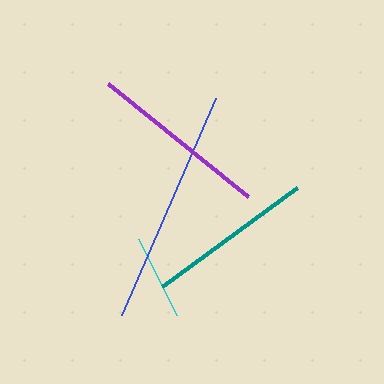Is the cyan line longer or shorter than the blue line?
The blue line is longer than the cyan line.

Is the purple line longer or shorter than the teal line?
The purple line is longer than the teal line.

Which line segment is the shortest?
The cyan line is the shortest at approximately 85 pixels.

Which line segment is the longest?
The blue line is the longest at approximately 236 pixels.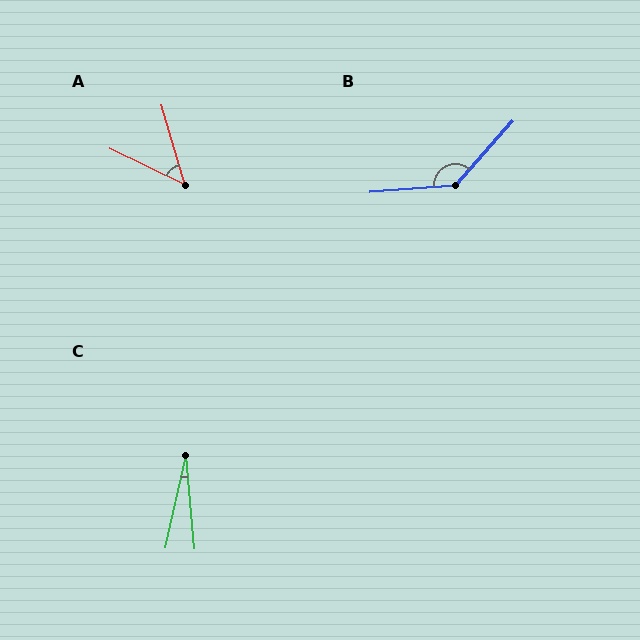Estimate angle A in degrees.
Approximately 48 degrees.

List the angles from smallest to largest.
C (17°), A (48°), B (136°).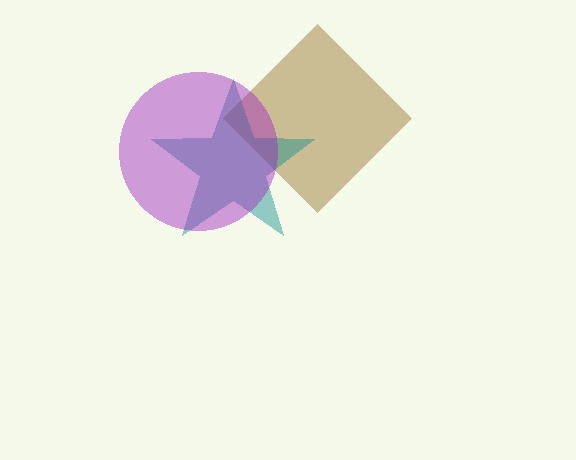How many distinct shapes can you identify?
There are 3 distinct shapes: a brown diamond, a teal star, a purple circle.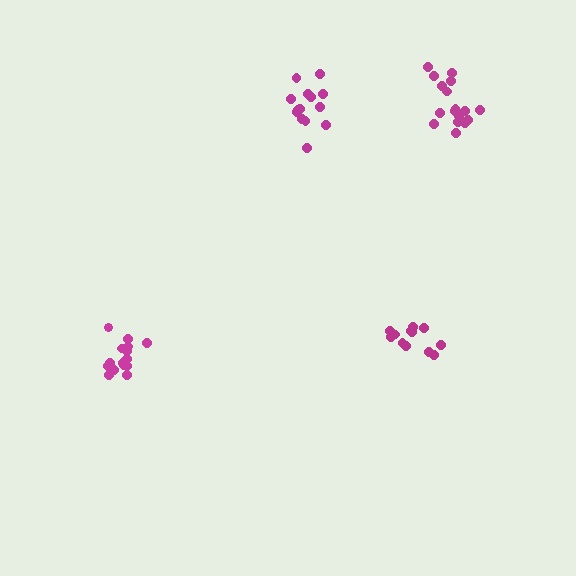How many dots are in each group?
Group 1: 15 dots, Group 2: 14 dots, Group 3: 12 dots, Group 4: 18 dots (59 total).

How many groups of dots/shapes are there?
There are 4 groups.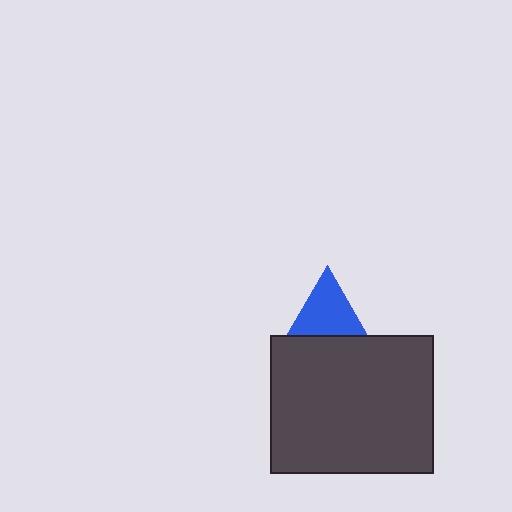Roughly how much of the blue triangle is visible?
Most of it is visible (roughly 70%).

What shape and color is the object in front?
The object in front is a dark gray rectangle.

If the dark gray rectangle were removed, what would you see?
You would see the complete blue triangle.